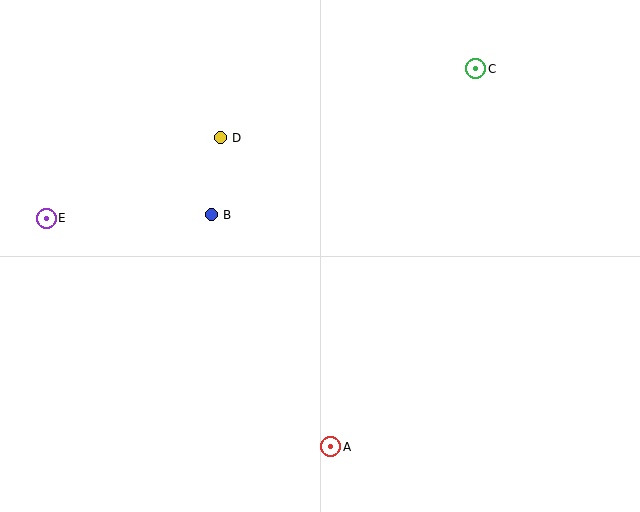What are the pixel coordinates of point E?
Point E is at (46, 218).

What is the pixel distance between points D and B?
The distance between D and B is 78 pixels.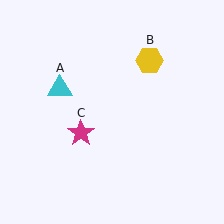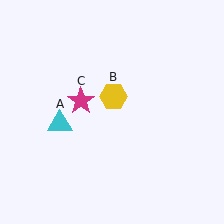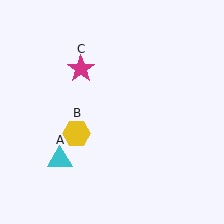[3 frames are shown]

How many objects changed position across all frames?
3 objects changed position: cyan triangle (object A), yellow hexagon (object B), magenta star (object C).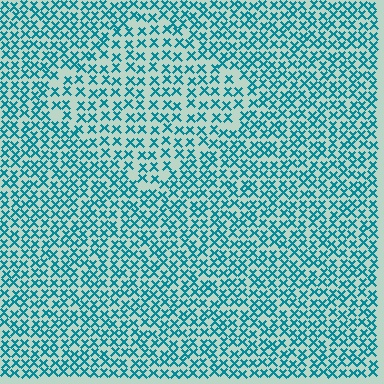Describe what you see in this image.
The image contains small teal elements arranged at two different densities. A diamond-shaped region is visible where the elements are less densely packed than the surrounding area.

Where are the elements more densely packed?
The elements are more densely packed outside the diamond boundary.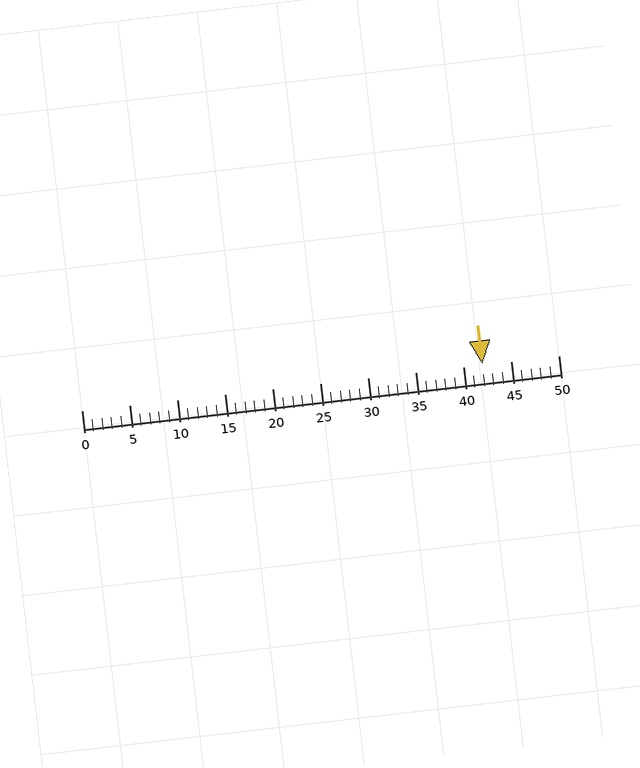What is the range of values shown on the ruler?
The ruler shows values from 0 to 50.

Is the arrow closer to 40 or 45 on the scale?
The arrow is closer to 40.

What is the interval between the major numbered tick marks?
The major tick marks are spaced 5 units apart.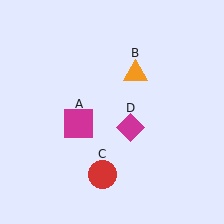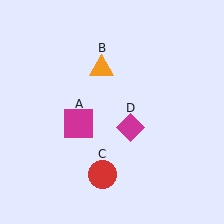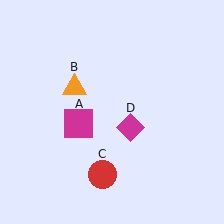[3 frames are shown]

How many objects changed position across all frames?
1 object changed position: orange triangle (object B).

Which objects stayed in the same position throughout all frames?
Magenta square (object A) and red circle (object C) and magenta diamond (object D) remained stationary.